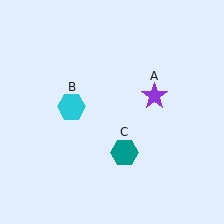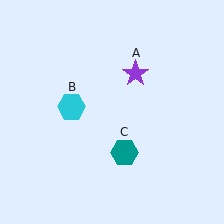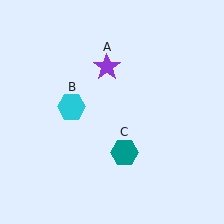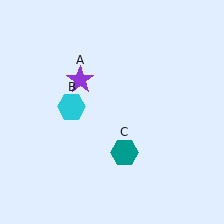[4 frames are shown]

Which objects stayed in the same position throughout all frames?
Cyan hexagon (object B) and teal hexagon (object C) remained stationary.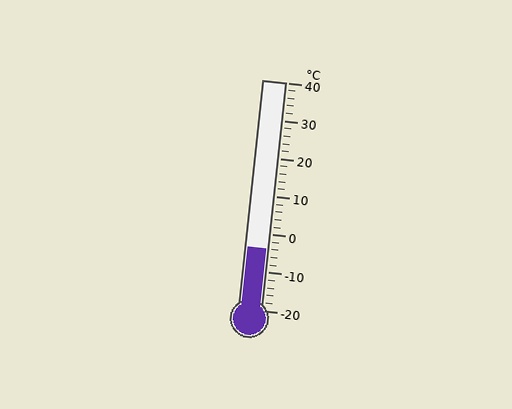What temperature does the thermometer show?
The thermometer shows approximately -4°C.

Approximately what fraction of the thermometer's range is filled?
The thermometer is filled to approximately 25% of its range.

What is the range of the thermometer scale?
The thermometer scale ranges from -20°C to 40°C.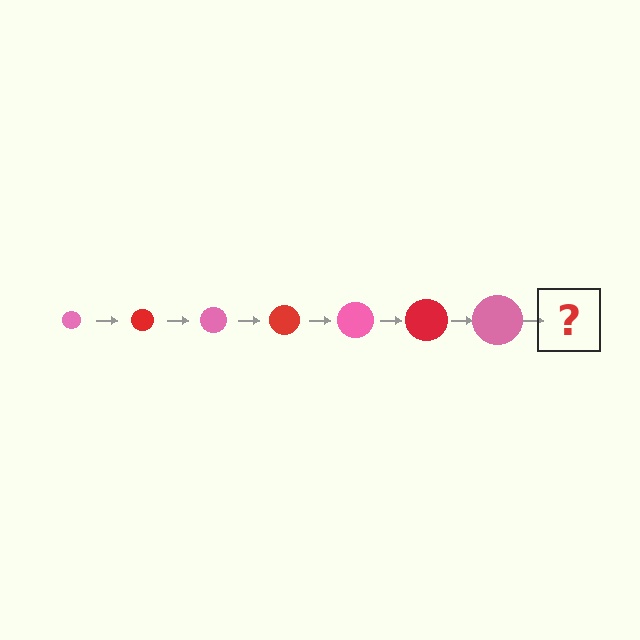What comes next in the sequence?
The next element should be a red circle, larger than the previous one.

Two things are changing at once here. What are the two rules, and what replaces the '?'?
The two rules are that the circle grows larger each step and the color cycles through pink and red. The '?' should be a red circle, larger than the previous one.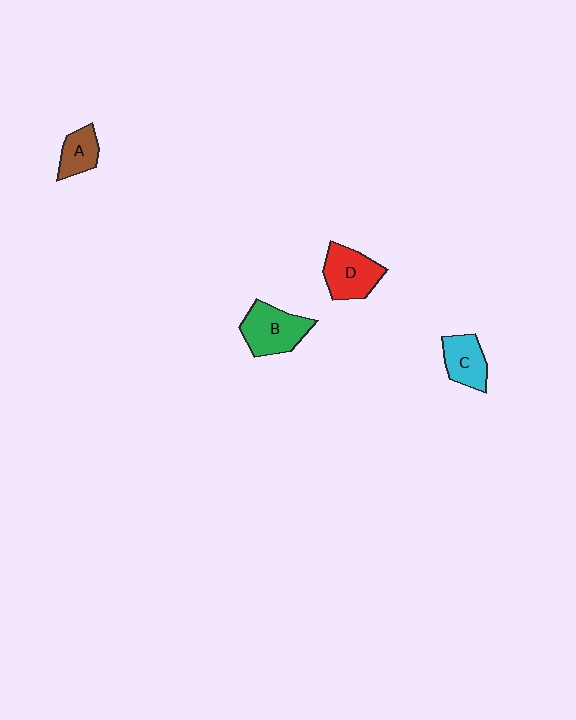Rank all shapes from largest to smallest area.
From largest to smallest: B (green), D (red), C (cyan), A (brown).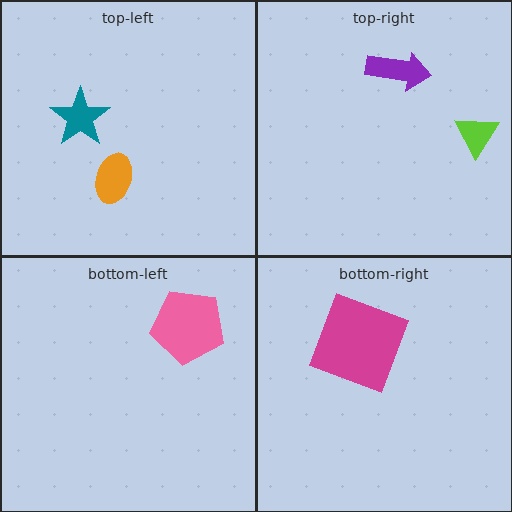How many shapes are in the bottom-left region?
1.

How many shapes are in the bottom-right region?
1.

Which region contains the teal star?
The top-left region.